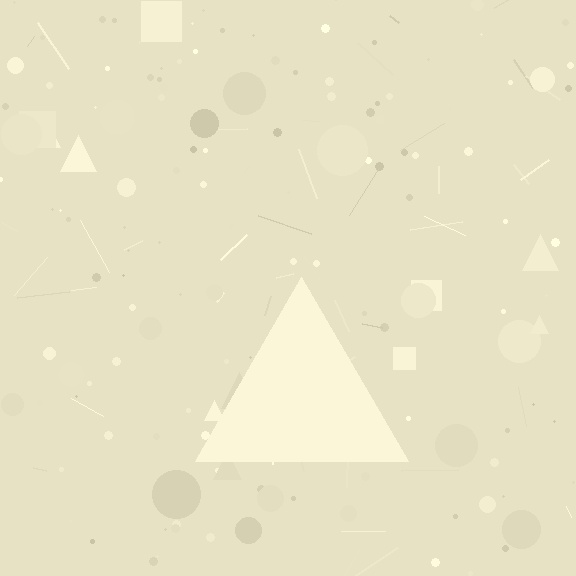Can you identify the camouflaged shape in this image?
The camouflaged shape is a triangle.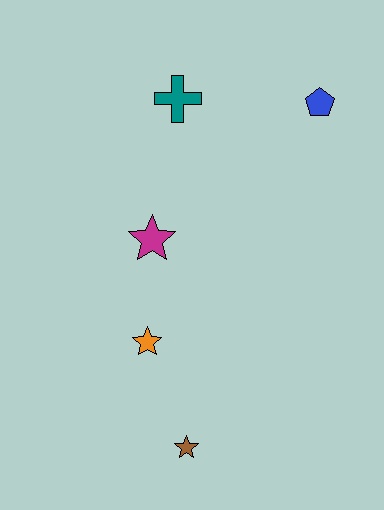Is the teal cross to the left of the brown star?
Yes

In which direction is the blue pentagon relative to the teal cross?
The blue pentagon is to the right of the teal cross.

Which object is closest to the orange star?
The magenta star is closest to the orange star.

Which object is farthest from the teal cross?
The brown star is farthest from the teal cross.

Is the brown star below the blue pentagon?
Yes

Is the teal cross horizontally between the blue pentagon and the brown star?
No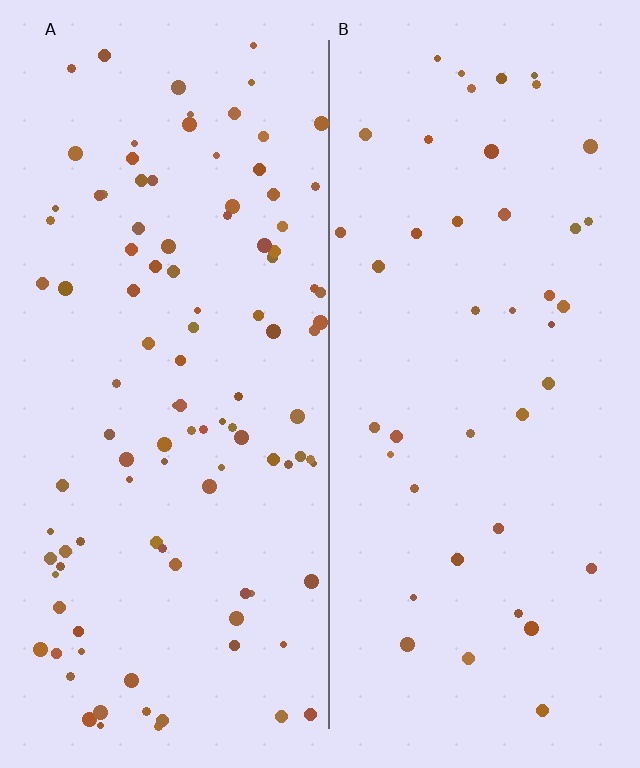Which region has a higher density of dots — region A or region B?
A (the left).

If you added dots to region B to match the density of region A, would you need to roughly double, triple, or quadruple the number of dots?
Approximately double.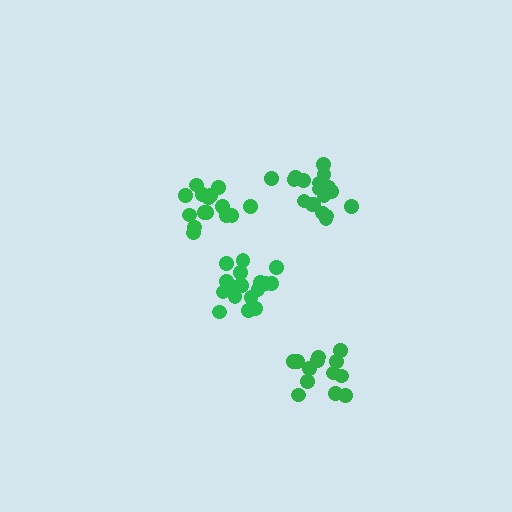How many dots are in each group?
Group 1: 15 dots, Group 2: 18 dots, Group 3: 13 dots, Group 4: 18 dots (64 total).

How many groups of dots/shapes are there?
There are 4 groups.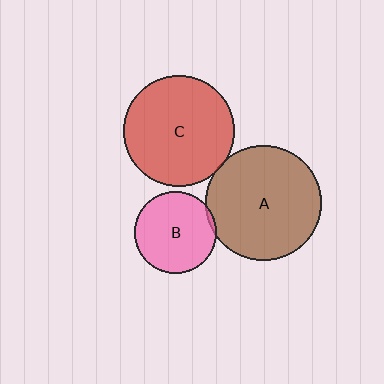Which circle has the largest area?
Circle A (brown).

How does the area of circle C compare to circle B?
Approximately 1.8 times.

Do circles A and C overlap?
Yes.